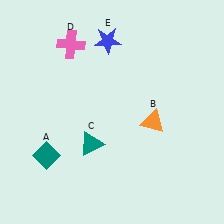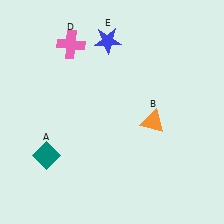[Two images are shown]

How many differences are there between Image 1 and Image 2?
There is 1 difference between the two images.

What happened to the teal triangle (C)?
The teal triangle (C) was removed in Image 2. It was in the bottom-left area of Image 1.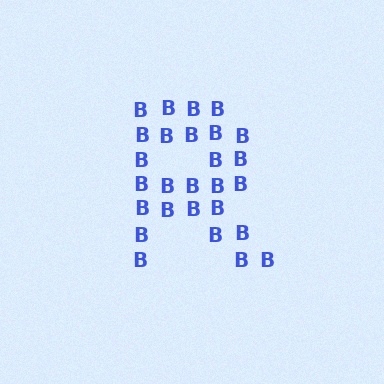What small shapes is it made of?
It is made of small letter B's.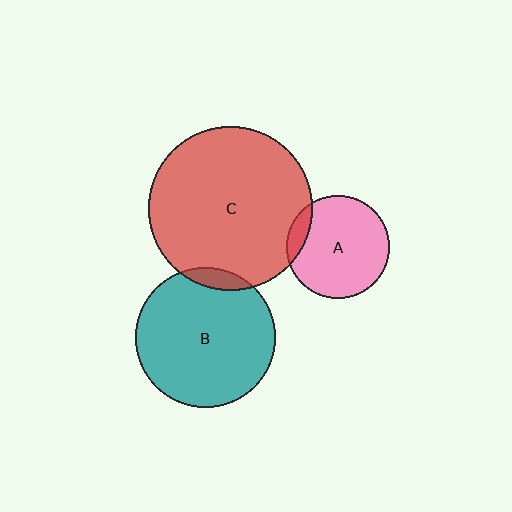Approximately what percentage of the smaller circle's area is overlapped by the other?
Approximately 5%.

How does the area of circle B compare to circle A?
Approximately 1.8 times.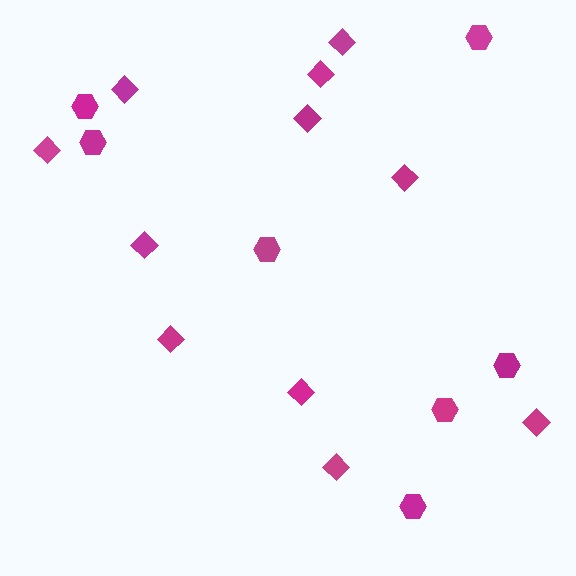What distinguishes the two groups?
There are 2 groups: one group of hexagons (7) and one group of diamonds (11).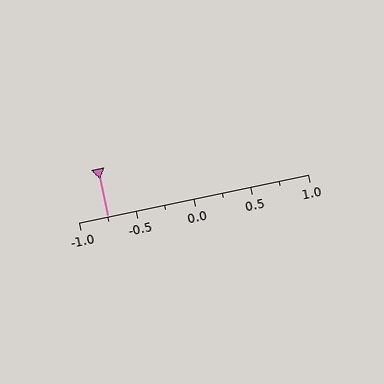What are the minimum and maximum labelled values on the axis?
The axis runs from -1.0 to 1.0.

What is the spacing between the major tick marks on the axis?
The major ticks are spaced 0.5 apart.